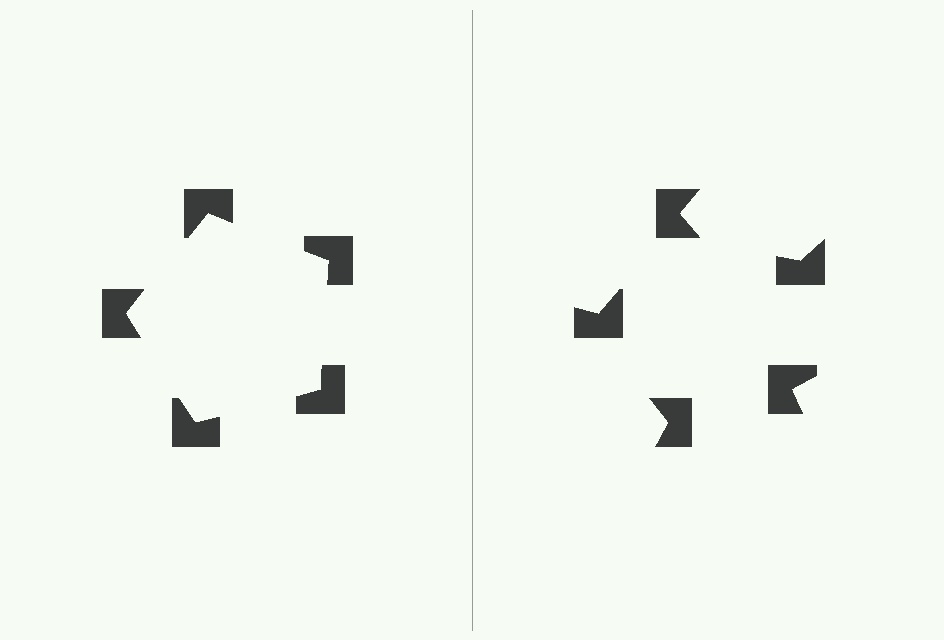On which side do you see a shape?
An illusory pentagon appears on the left side. On the right side the wedge cuts are rotated, so no coherent shape forms.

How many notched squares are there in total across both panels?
10 — 5 on each side.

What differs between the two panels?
The notched squares are positioned identically on both sides; only the wedge orientations differ. On the left they align to a pentagon; on the right they are misaligned.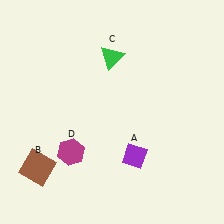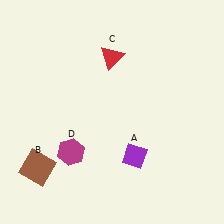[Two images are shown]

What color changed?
The triangle (C) changed from green in Image 1 to red in Image 2.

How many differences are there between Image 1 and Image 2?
There is 1 difference between the two images.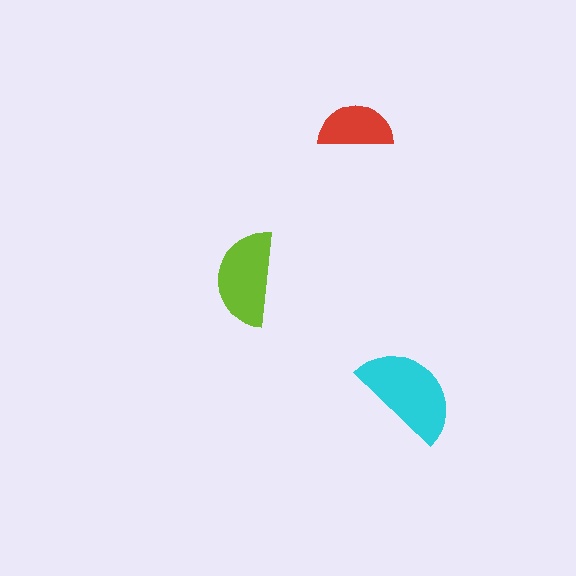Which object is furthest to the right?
The cyan semicircle is rightmost.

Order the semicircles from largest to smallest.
the cyan one, the lime one, the red one.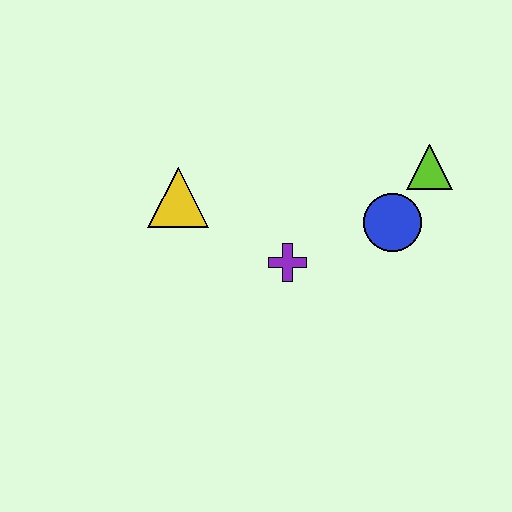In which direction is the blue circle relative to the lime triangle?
The blue circle is below the lime triangle.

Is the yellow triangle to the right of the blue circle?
No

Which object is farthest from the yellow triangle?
The lime triangle is farthest from the yellow triangle.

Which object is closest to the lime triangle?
The blue circle is closest to the lime triangle.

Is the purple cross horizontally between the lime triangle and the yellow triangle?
Yes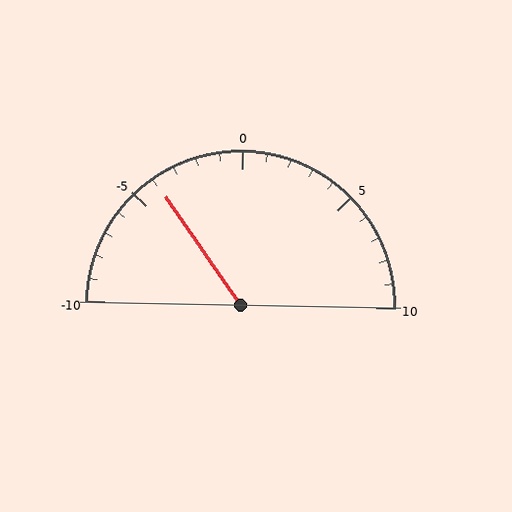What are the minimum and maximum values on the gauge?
The gauge ranges from -10 to 10.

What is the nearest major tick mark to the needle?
The nearest major tick mark is -5.